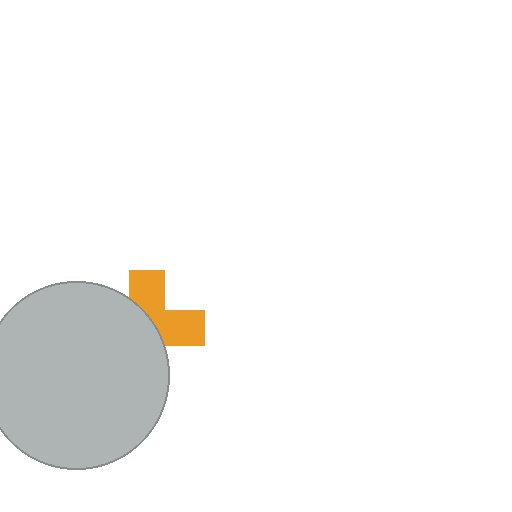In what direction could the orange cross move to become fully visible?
The orange cross could move right. That would shift it out from behind the light gray circle entirely.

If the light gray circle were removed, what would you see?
You would see the complete orange cross.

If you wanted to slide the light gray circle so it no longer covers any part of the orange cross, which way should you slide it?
Slide it left — that is the most direct way to separate the two shapes.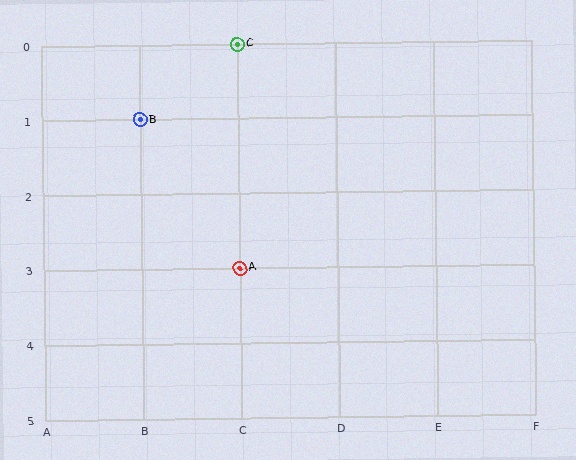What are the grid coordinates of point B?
Point B is at grid coordinates (B, 1).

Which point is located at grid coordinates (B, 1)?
Point B is at (B, 1).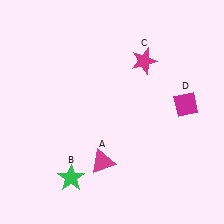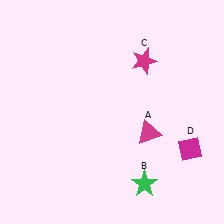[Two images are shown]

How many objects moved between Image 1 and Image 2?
3 objects moved between the two images.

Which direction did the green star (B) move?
The green star (B) moved right.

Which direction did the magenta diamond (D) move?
The magenta diamond (D) moved down.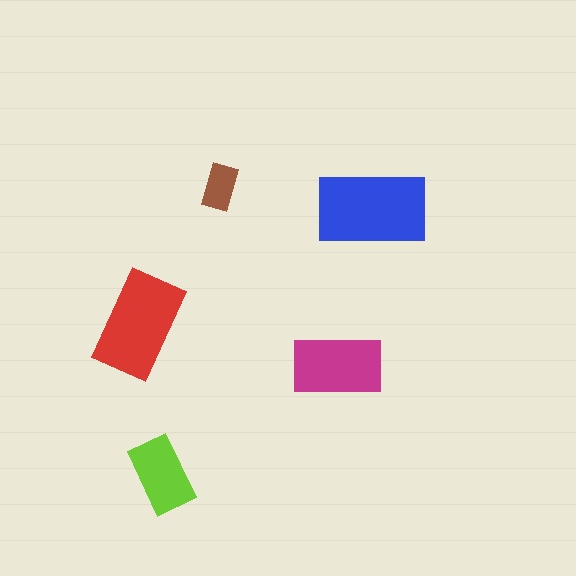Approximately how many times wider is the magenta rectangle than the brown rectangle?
About 2 times wider.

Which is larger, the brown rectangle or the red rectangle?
The red one.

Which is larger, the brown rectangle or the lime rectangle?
The lime one.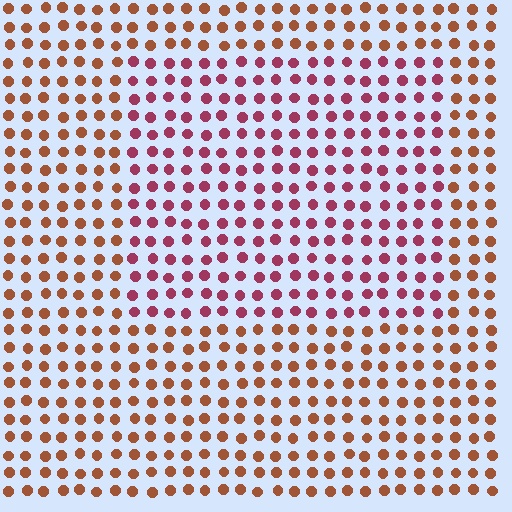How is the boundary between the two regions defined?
The boundary is defined purely by a slight shift in hue (about 39 degrees). Spacing, size, and orientation are identical on both sides.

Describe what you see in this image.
The image is filled with small brown elements in a uniform arrangement. A rectangle-shaped region is visible where the elements are tinted to a slightly different hue, forming a subtle color boundary.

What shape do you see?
I see a rectangle.